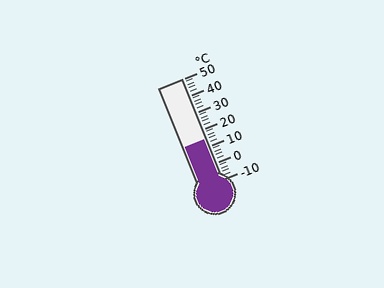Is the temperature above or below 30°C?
The temperature is below 30°C.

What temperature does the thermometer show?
The thermometer shows approximately 14°C.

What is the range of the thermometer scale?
The thermometer scale ranges from -10°C to 50°C.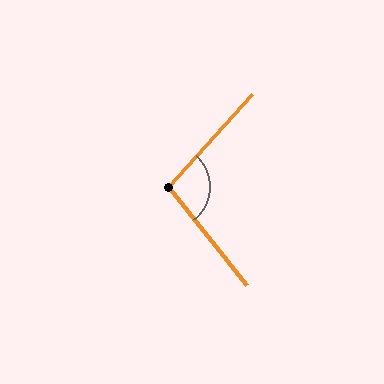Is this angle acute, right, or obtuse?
It is obtuse.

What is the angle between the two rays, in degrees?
Approximately 99 degrees.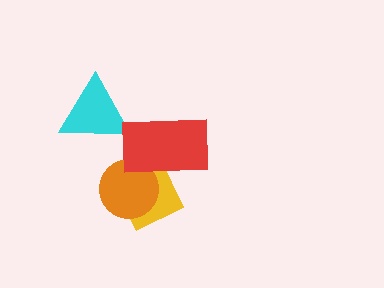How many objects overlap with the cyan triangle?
0 objects overlap with the cyan triangle.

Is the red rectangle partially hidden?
No, no other shape covers it.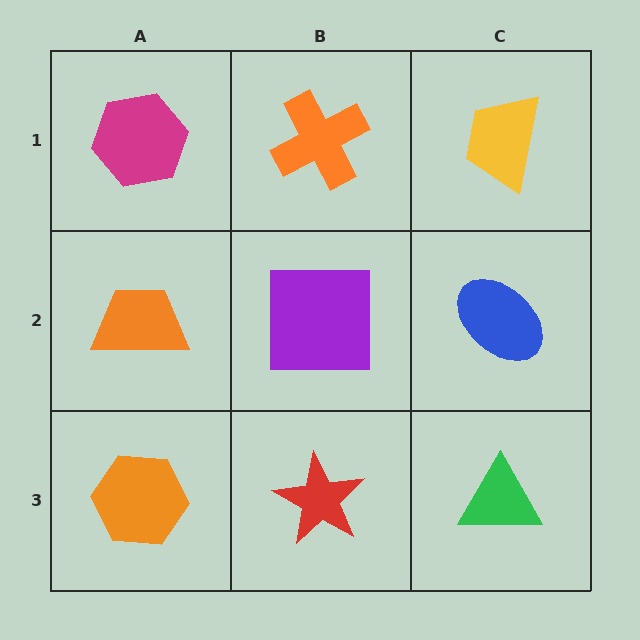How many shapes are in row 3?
3 shapes.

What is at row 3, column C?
A green triangle.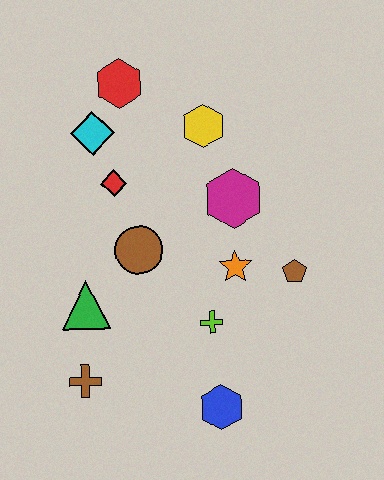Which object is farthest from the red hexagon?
The blue hexagon is farthest from the red hexagon.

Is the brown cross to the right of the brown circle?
No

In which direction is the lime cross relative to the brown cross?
The lime cross is to the right of the brown cross.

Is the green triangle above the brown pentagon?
No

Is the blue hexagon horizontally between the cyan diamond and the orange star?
Yes